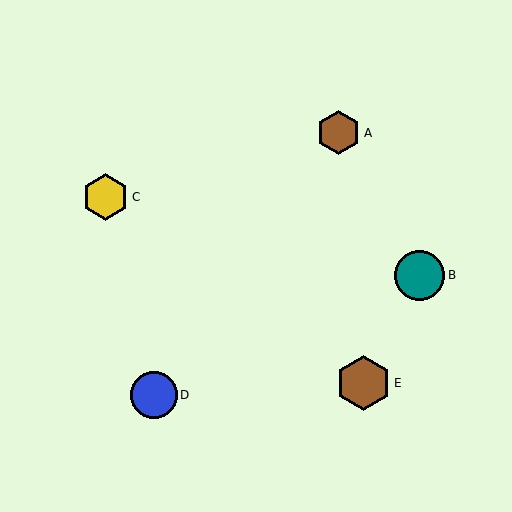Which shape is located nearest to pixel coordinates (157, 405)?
The blue circle (labeled D) at (154, 395) is nearest to that location.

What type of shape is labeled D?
Shape D is a blue circle.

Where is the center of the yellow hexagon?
The center of the yellow hexagon is at (106, 197).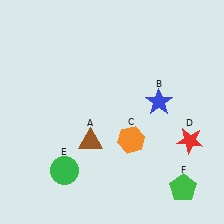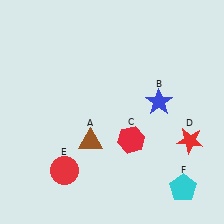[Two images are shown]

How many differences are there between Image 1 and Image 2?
There are 3 differences between the two images.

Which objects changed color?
C changed from orange to red. E changed from green to red. F changed from green to cyan.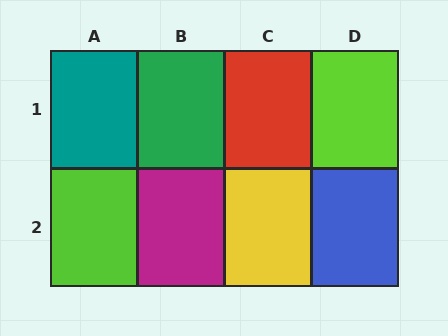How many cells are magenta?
1 cell is magenta.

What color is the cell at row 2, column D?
Blue.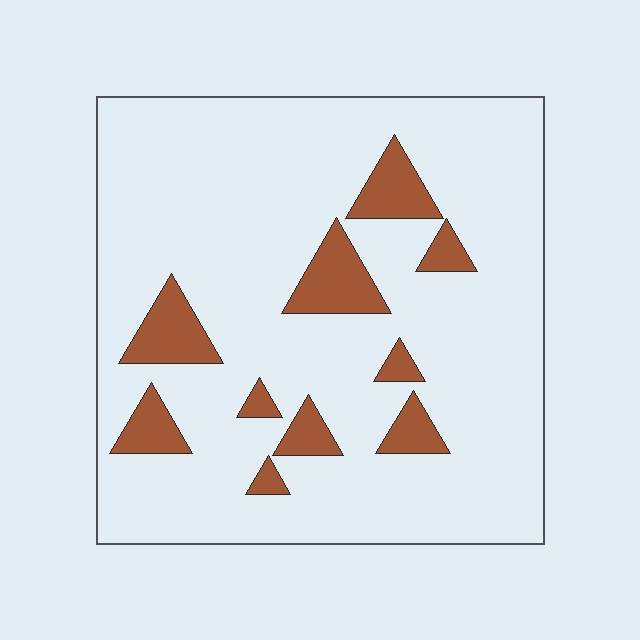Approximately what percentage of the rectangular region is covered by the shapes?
Approximately 15%.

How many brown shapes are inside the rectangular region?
10.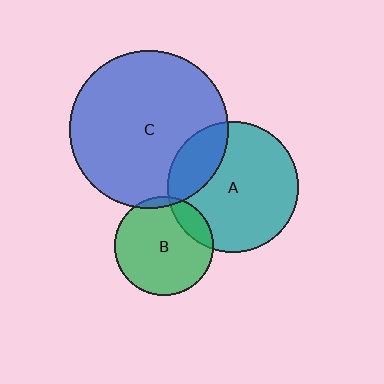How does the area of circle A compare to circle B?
Approximately 1.8 times.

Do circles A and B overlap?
Yes.